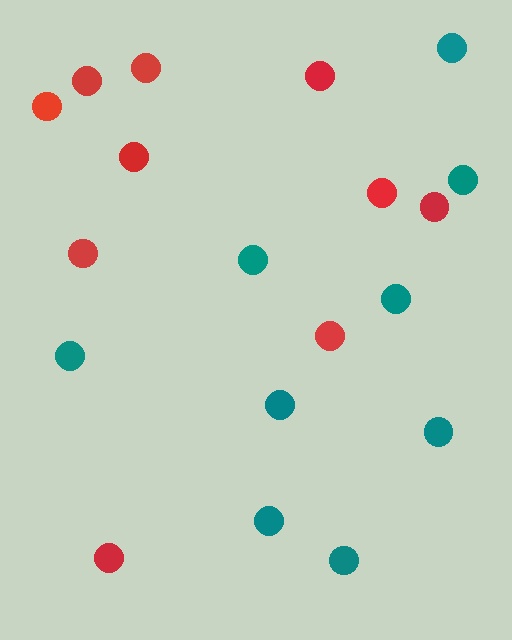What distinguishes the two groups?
There are 2 groups: one group of red circles (10) and one group of teal circles (9).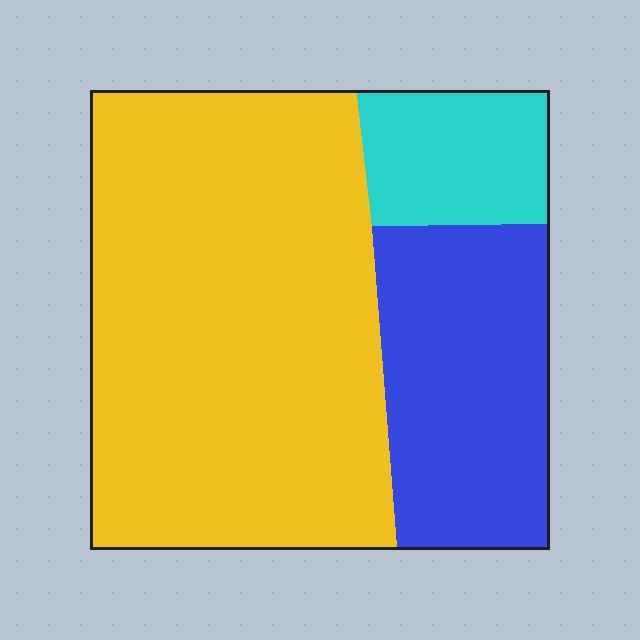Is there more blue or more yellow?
Yellow.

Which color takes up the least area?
Cyan, at roughly 10%.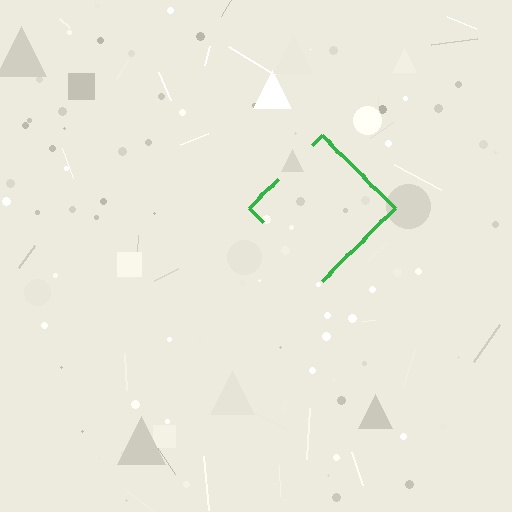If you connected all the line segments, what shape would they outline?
They would outline a diamond.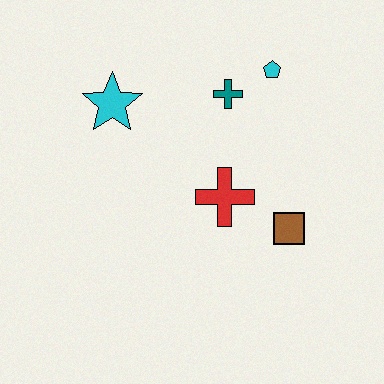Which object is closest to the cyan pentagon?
The teal cross is closest to the cyan pentagon.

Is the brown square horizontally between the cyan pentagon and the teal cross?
No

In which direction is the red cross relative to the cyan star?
The red cross is to the right of the cyan star.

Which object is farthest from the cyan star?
The brown square is farthest from the cyan star.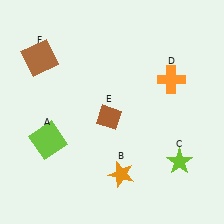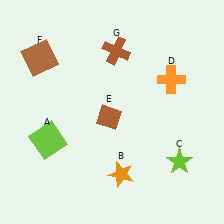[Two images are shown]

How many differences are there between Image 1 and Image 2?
There is 1 difference between the two images.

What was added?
A brown cross (G) was added in Image 2.